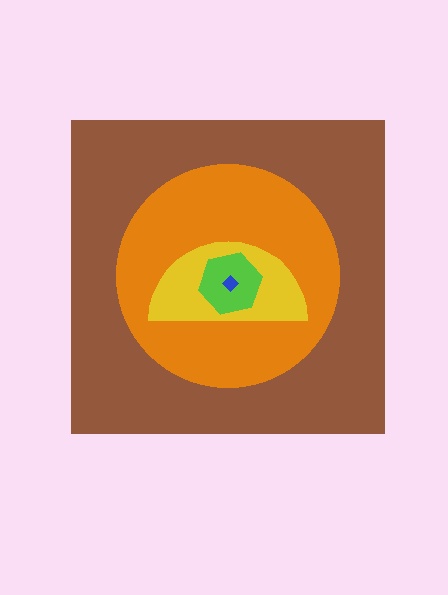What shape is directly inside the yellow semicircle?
The lime hexagon.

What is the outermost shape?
The brown square.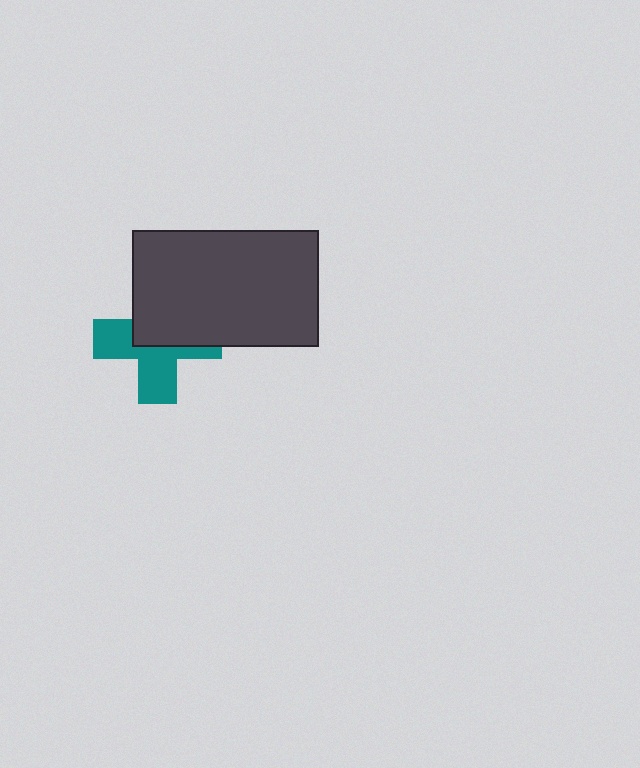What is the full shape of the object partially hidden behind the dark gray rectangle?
The partially hidden object is a teal cross.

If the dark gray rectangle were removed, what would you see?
You would see the complete teal cross.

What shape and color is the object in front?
The object in front is a dark gray rectangle.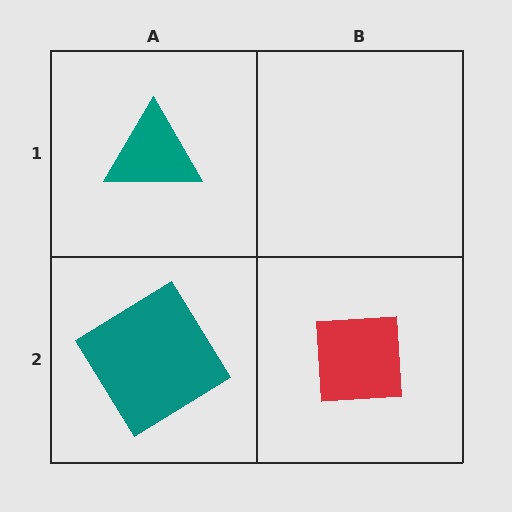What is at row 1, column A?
A teal triangle.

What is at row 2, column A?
A teal diamond.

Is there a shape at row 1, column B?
No, that cell is empty.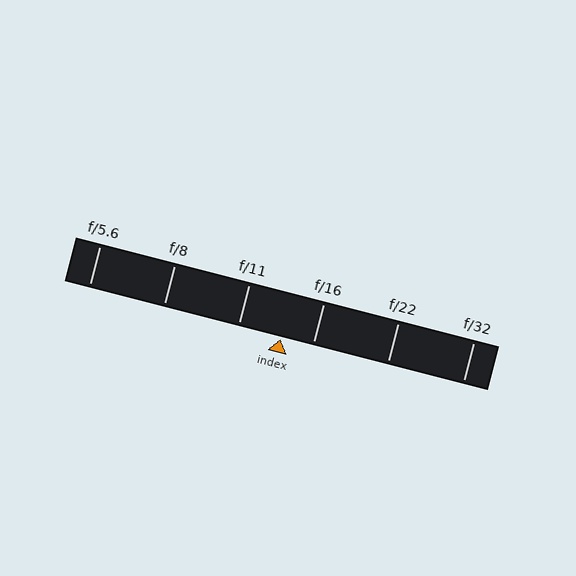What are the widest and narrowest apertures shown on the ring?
The widest aperture shown is f/5.6 and the narrowest is f/32.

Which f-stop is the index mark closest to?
The index mark is closest to f/16.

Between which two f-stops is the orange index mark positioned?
The index mark is between f/11 and f/16.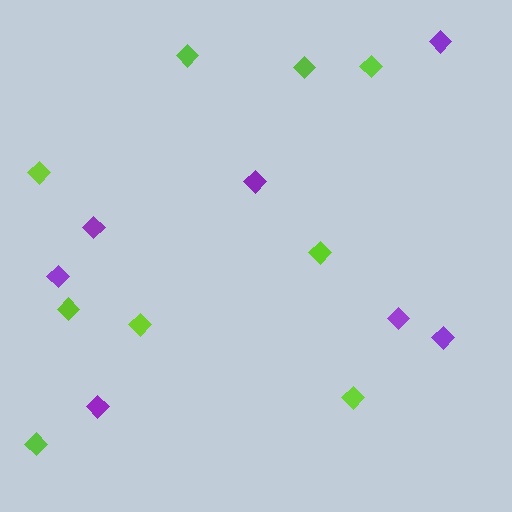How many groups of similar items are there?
There are 2 groups: one group of purple diamonds (7) and one group of lime diamonds (9).